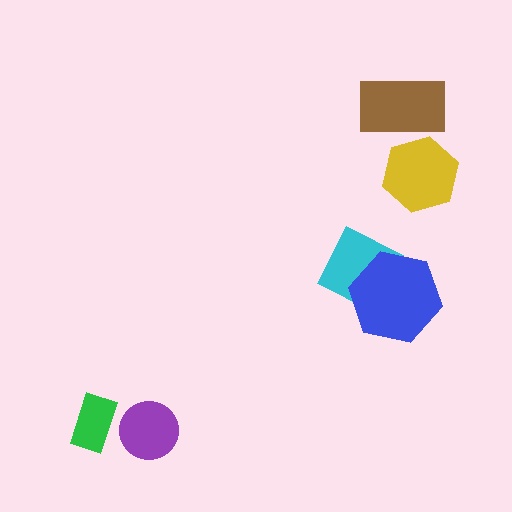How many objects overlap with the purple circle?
0 objects overlap with the purple circle.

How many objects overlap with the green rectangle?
0 objects overlap with the green rectangle.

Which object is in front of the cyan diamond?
The blue hexagon is in front of the cyan diamond.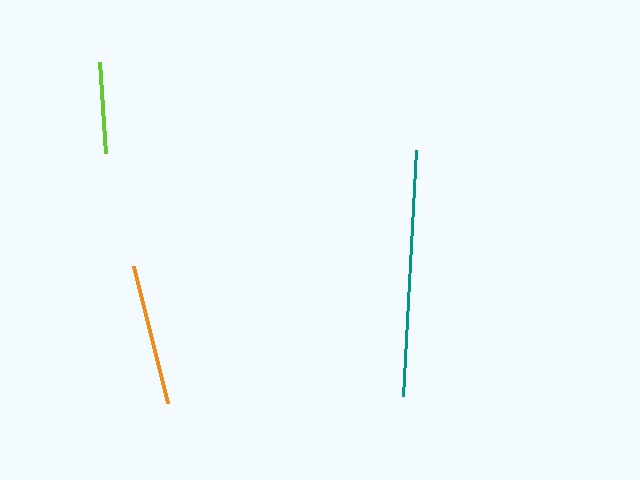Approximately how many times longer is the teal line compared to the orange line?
The teal line is approximately 1.7 times the length of the orange line.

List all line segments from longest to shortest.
From longest to shortest: teal, orange, lime.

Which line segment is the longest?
The teal line is the longest at approximately 247 pixels.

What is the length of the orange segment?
The orange segment is approximately 142 pixels long.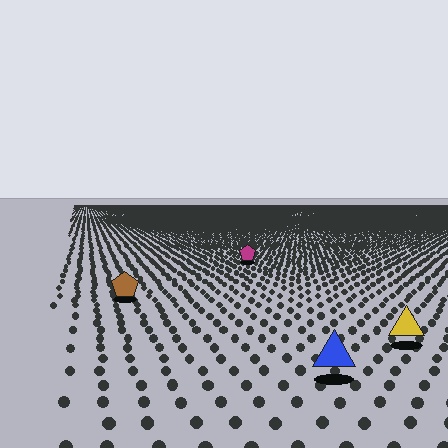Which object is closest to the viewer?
The blue triangle is closest. The texture marks near it are larger and more spread out.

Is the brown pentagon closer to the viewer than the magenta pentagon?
Yes. The brown pentagon is closer — you can tell from the texture gradient: the ground texture is coarser near it.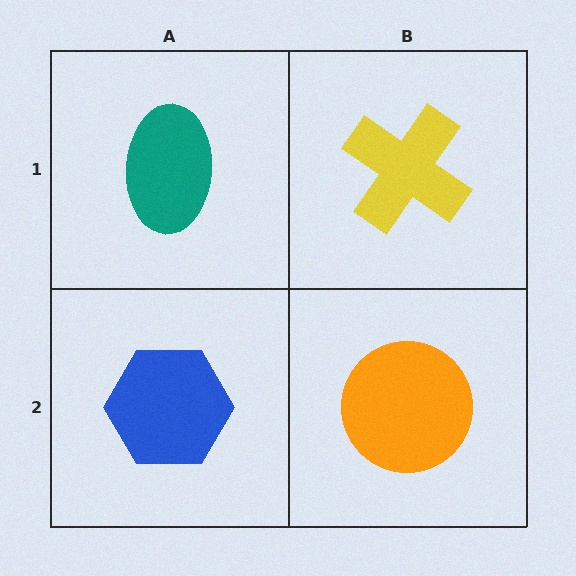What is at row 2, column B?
An orange circle.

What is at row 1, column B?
A yellow cross.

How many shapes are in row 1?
2 shapes.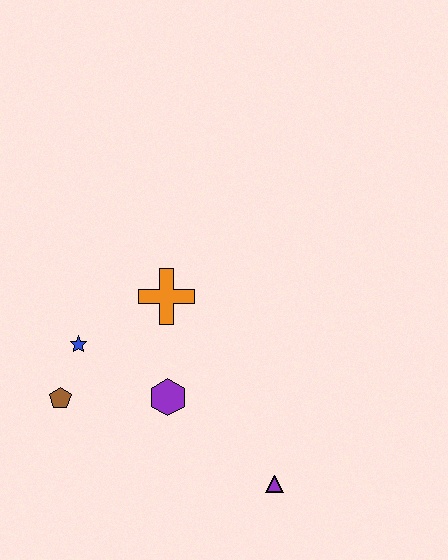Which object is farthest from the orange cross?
The purple triangle is farthest from the orange cross.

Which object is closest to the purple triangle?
The purple hexagon is closest to the purple triangle.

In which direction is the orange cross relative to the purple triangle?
The orange cross is above the purple triangle.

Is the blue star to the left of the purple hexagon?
Yes